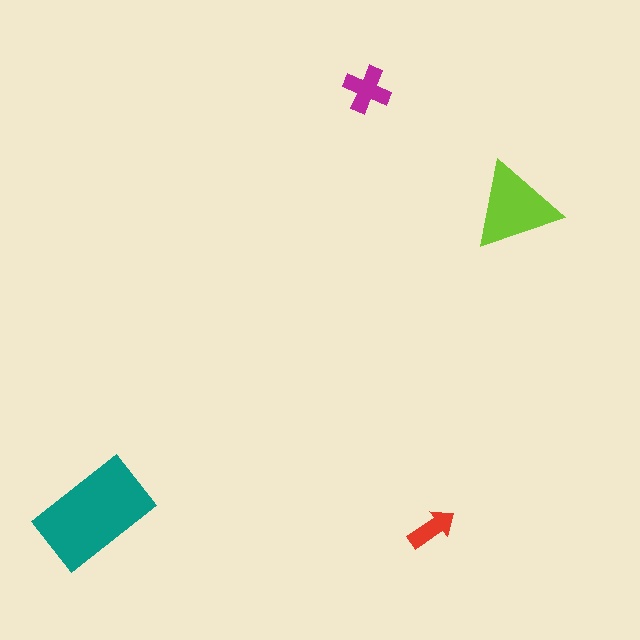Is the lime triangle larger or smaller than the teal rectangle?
Smaller.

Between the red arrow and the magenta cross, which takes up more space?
The magenta cross.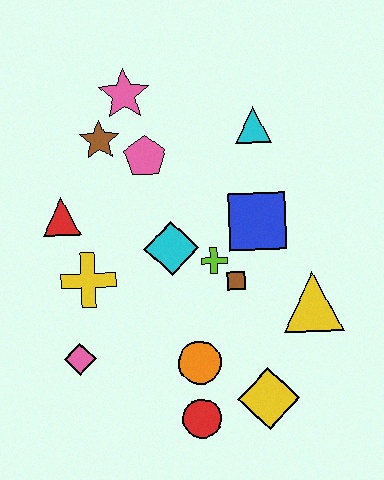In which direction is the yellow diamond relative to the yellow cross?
The yellow diamond is to the right of the yellow cross.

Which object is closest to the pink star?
The brown star is closest to the pink star.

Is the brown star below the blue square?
No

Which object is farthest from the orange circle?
The pink star is farthest from the orange circle.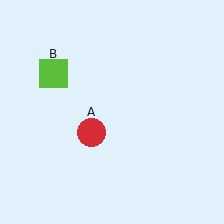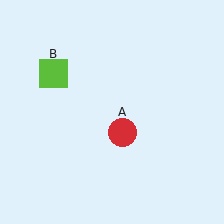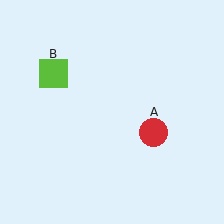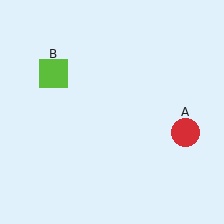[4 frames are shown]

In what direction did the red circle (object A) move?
The red circle (object A) moved right.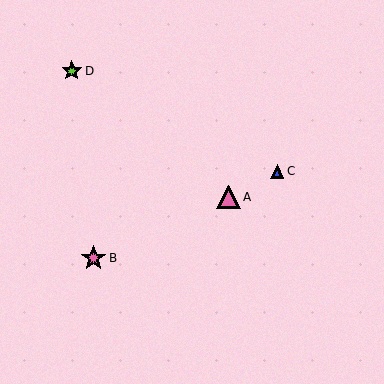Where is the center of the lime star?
The center of the lime star is at (72, 71).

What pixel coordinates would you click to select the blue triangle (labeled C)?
Click at (277, 171) to select the blue triangle C.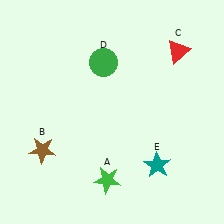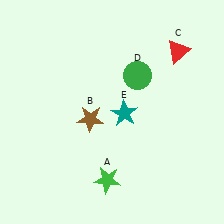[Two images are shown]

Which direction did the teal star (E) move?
The teal star (E) moved up.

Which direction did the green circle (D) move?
The green circle (D) moved right.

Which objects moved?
The objects that moved are: the brown star (B), the green circle (D), the teal star (E).